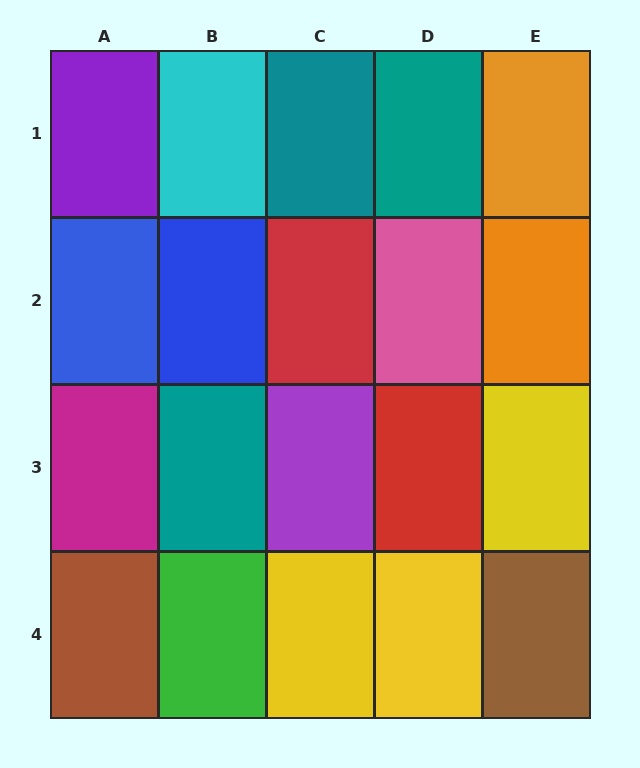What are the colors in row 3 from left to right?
Magenta, teal, purple, red, yellow.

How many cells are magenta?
1 cell is magenta.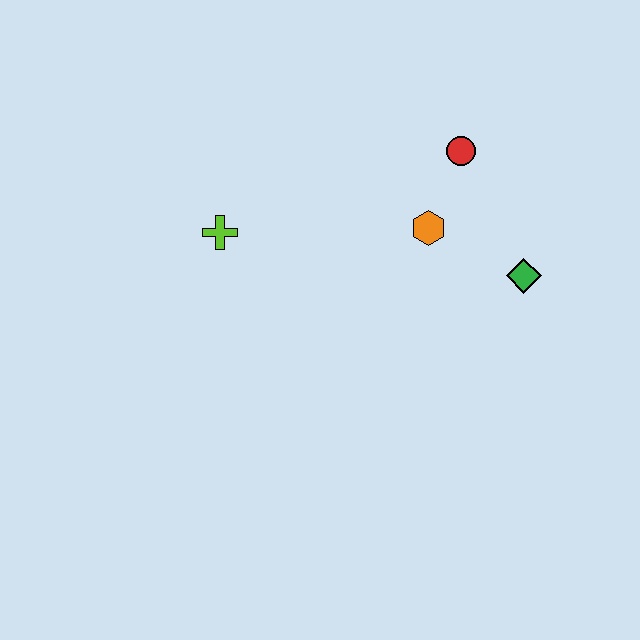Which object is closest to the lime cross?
The orange hexagon is closest to the lime cross.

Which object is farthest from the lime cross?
The green diamond is farthest from the lime cross.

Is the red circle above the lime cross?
Yes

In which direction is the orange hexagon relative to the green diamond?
The orange hexagon is to the left of the green diamond.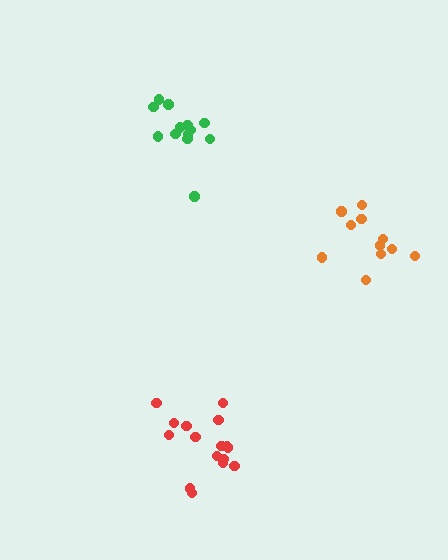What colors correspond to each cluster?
The clusters are colored: green, red, orange.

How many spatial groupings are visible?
There are 3 spatial groupings.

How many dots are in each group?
Group 1: 13 dots, Group 2: 16 dots, Group 3: 11 dots (40 total).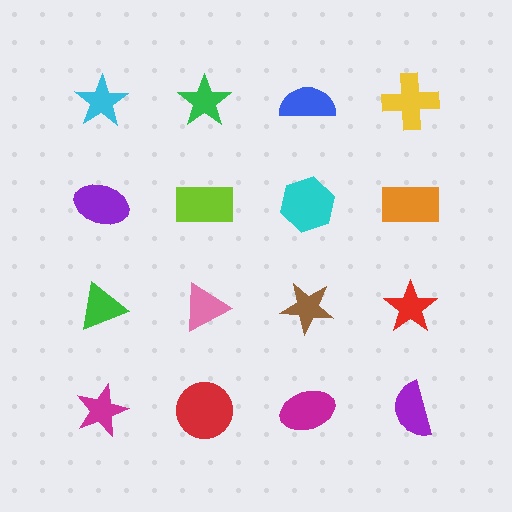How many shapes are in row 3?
4 shapes.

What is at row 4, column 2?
A red circle.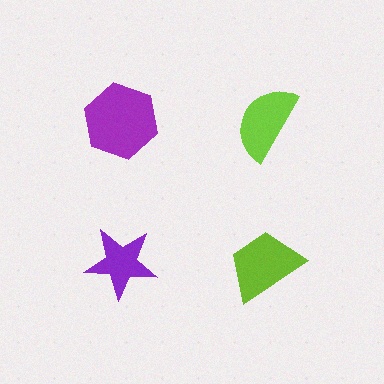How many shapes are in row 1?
2 shapes.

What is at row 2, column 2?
A lime trapezoid.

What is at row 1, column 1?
A purple hexagon.